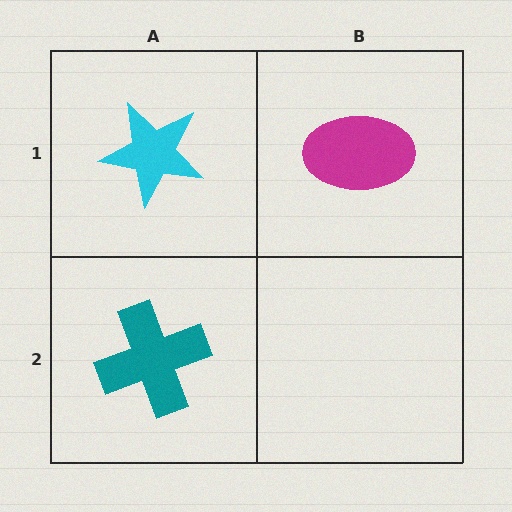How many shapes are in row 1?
2 shapes.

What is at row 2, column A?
A teal cross.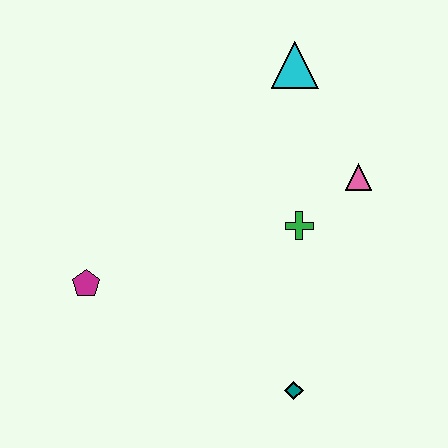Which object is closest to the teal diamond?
The green cross is closest to the teal diamond.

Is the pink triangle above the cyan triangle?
No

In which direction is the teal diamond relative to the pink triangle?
The teal diamond is below the pink triangle.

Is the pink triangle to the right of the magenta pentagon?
Yes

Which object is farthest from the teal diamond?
The cyan triangle is farthest from the teal diamond.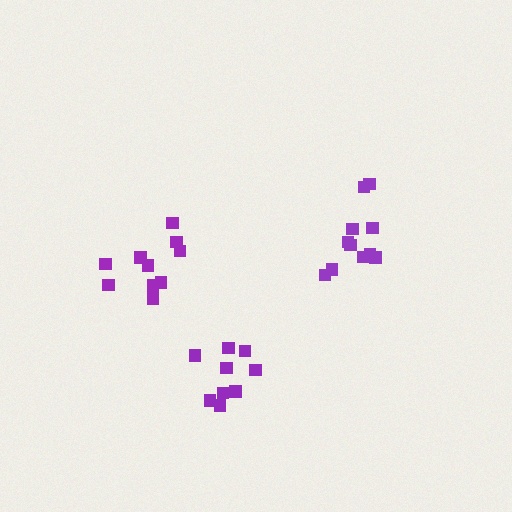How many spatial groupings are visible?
There are 3 spatial groupings.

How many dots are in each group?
Group 1: 9 dots, Group 2: 10 dots, Group 3: 12 dots (31 total).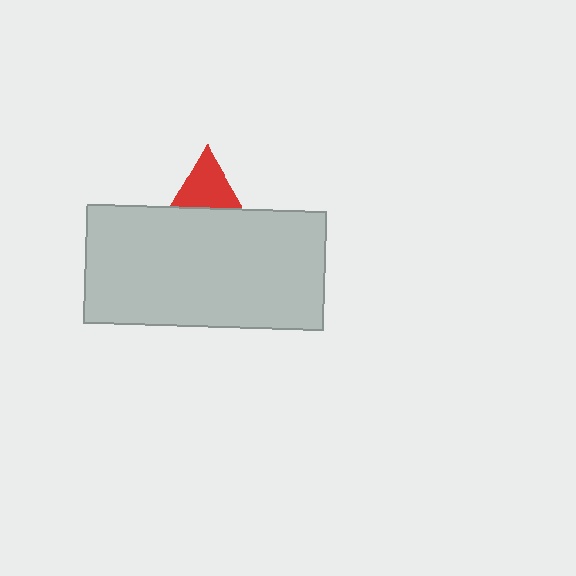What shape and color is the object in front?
The object in front is a light gray rectangle.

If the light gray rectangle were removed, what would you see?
You would see the complete red triangle.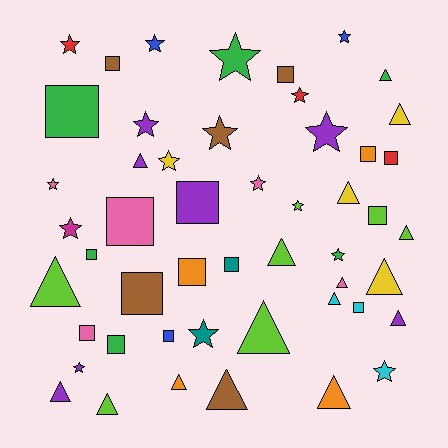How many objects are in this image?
There are 50 objects.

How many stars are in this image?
There are 17 stars.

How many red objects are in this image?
There are 3 red objects.